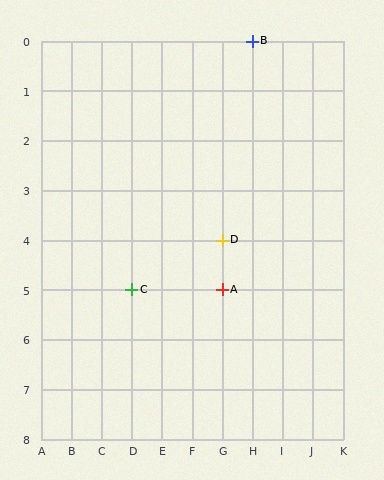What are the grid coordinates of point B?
Point B is at grid coordinates (H, 0).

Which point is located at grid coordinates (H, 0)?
Point B is at (H, 0).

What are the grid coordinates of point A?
Point A is at grid coordinates (G, 5).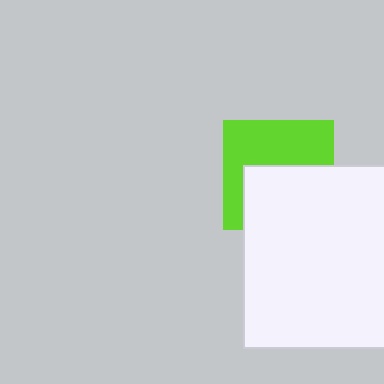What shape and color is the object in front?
The object in front is a white rectangle.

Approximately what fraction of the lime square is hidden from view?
Roughly 48% of the lime square is hidden behind the white rectangle.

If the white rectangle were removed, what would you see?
You would see the complete lime square.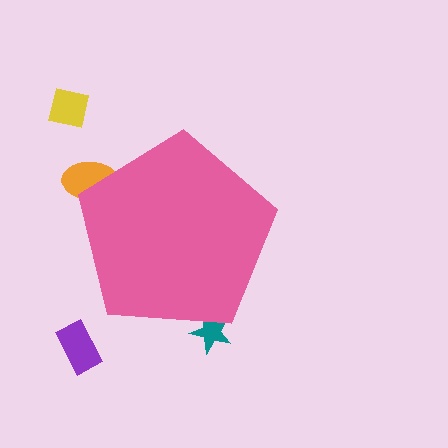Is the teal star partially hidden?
Yes, the teal star is partially hidden behind the pink pentagon.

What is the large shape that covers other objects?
A pink pentagon.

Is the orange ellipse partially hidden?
Yes, the orange ellipse is partially hidden behind the pink pentagon.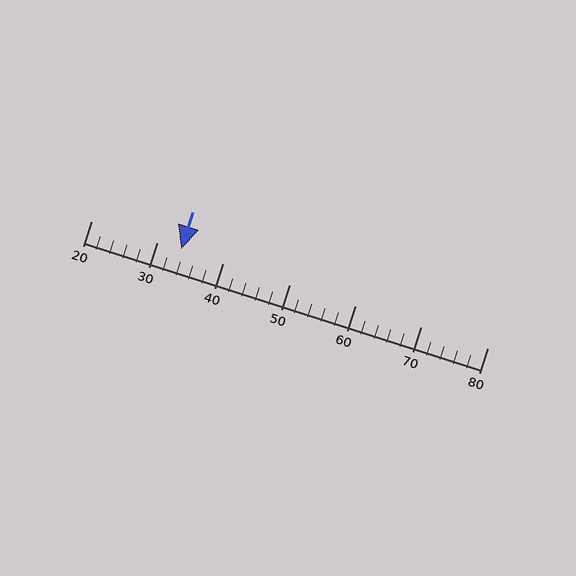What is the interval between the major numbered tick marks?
The major tick marks are spaced 10 units apart.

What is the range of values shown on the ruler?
The ruler shows values from 20 to 80.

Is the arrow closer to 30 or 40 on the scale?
The arrow is closer to 30.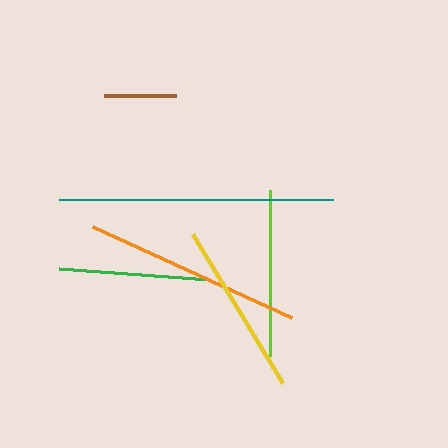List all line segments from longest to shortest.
From longest to shortest: teal, orange, yellow, lime, green, brown.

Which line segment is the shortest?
The brown line is the shortest at approximately 72 pixels.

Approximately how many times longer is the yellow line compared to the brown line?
The yellow line is approximately 2.4 times the length of the brown line.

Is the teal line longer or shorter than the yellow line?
The teal line is longer than the yellow line.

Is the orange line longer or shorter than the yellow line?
The orange line is longer than the yellow line.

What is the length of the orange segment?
The orange segment is approximately 219 pixels long.